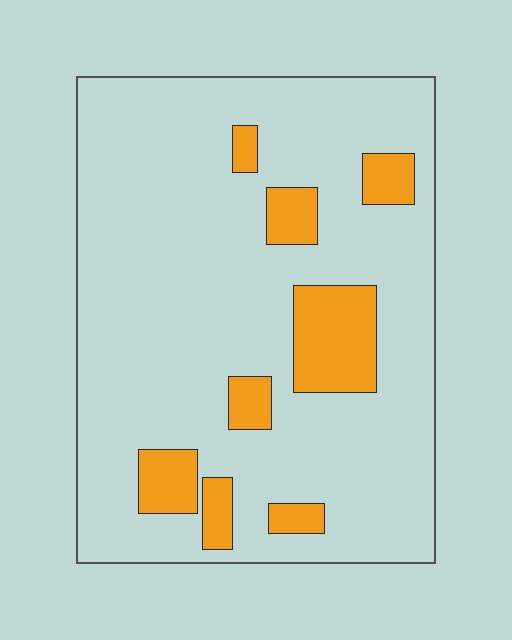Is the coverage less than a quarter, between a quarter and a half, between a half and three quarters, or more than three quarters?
Less than a quarter.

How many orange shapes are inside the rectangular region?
8.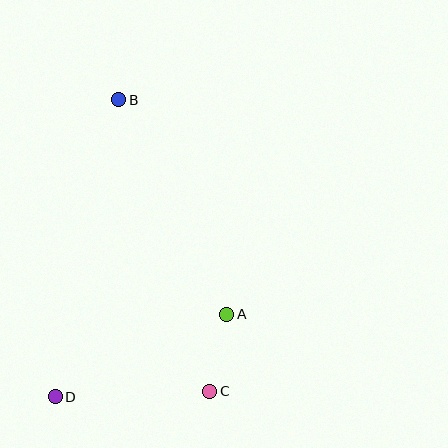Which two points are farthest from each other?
Points B and C are farthest from each other.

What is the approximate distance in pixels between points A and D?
The distance between A and D is approximately 190 pixels.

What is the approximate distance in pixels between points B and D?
The distance between B and D is approximately 304 pixels.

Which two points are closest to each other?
Points A and C are closest to each other.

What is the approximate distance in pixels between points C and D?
The distance between C and D is approximately 155 pixels.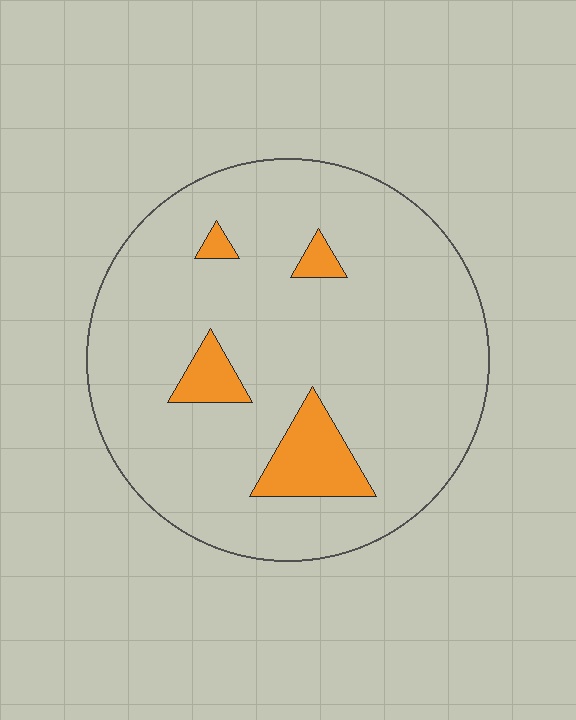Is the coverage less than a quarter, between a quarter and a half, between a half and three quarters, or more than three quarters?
Less than a quarter.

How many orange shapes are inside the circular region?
4.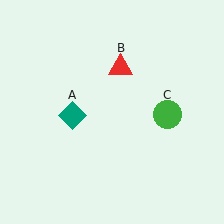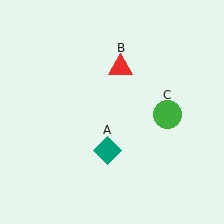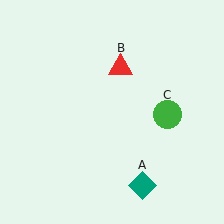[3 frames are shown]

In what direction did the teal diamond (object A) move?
The teal diamond (object A) moved down and to the right.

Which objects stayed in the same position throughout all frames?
Red triangle (object B) and green circle (object C) remained stationary.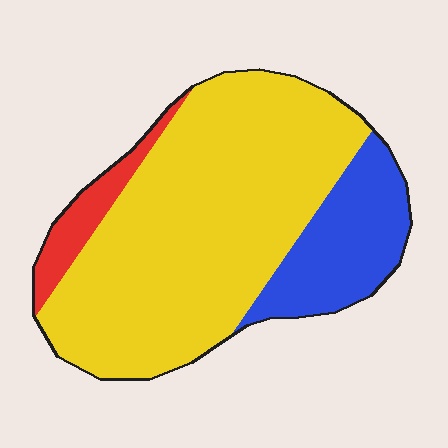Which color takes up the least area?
Red, at roughly 10%.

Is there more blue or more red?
Blue.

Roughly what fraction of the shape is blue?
Blue covers 20% of the shape.